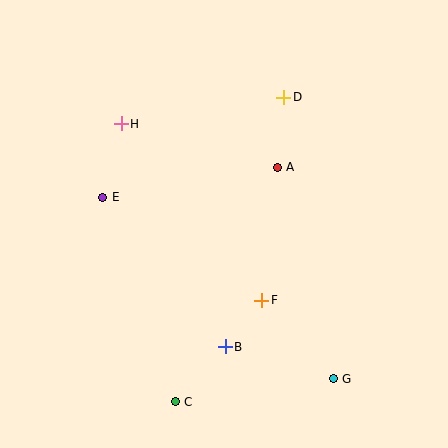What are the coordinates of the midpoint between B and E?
The midpoint between B and E is at (164, 272).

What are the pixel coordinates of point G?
Point G is at (333, 379).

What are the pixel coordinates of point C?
Point C is at (175, 402).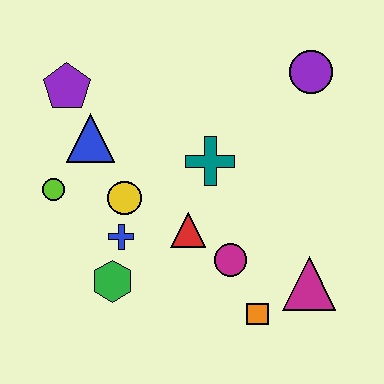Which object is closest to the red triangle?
The magenta circle is closest to the red triangle.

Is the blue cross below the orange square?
No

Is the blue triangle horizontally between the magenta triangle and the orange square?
No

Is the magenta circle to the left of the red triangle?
No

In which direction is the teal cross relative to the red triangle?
The teal cross is above the red triangle.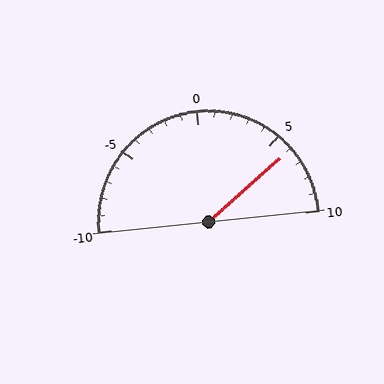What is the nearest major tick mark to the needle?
The nearest major tick mark is 5.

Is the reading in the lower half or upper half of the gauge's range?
The reading is in the upper half of the range (-10 to 10).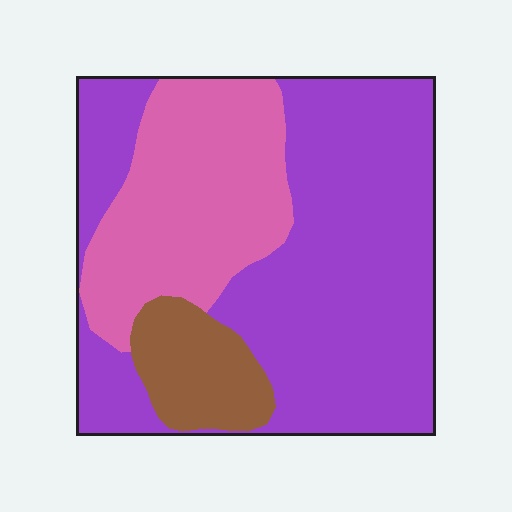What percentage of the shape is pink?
Pink covers around 30% of the shape.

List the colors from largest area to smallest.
From largest to smallest: purple, pink, brown.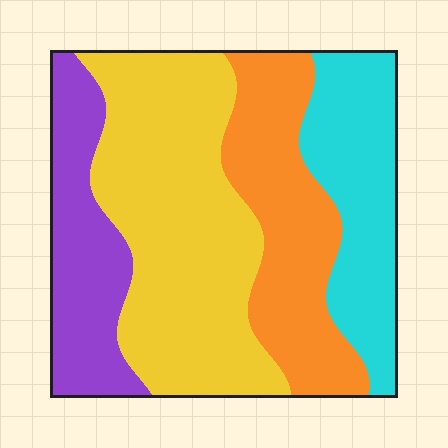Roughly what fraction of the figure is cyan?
Cyan covers 20% of the figure.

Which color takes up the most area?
Yellow, at roughly 40%.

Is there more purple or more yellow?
Yellow.